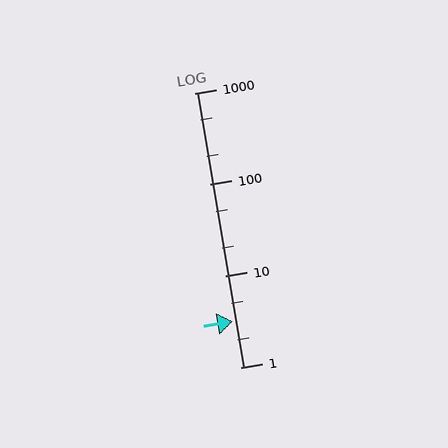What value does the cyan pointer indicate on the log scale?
The pointer indicates approximately 3.2.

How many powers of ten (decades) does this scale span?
The scale spans 3 decades, from 1 to 1000.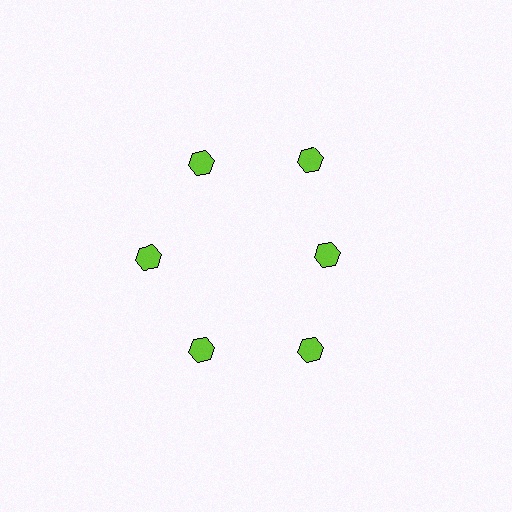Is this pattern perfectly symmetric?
No. The 6 lime hexagons are arranged in a ring, but one element near the 3 o'clock position is pulled inward toward the center, breaking the 6-fold rotational symmetry.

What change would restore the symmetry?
The symmetry would be restored by moving it outward, back onto the ring so that all 6 hexagons sit at equal angles and equal distance from the center.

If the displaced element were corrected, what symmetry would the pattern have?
It would have 6-fold rotational symmetry — the pattern would map onto itself every 60 degrees.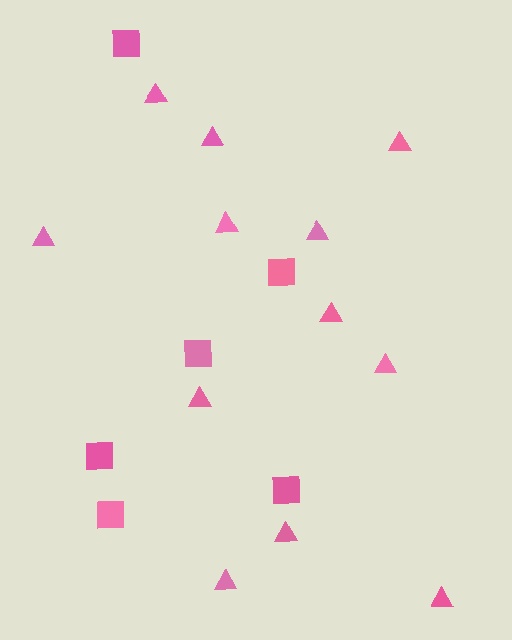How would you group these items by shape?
There are 2 groups: one group of squares (6) and one group of triangles (12).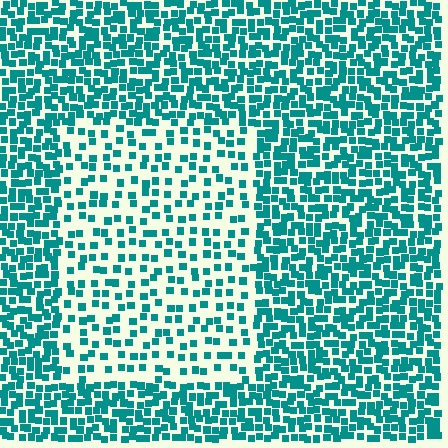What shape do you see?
I see a rectangle.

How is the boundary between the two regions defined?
The boundary is defined by a change in element density (approximately 2.2x ratio). All elements are the same color, size, and shape.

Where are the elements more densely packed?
The elements are more densely packed outside the rectangle boundary.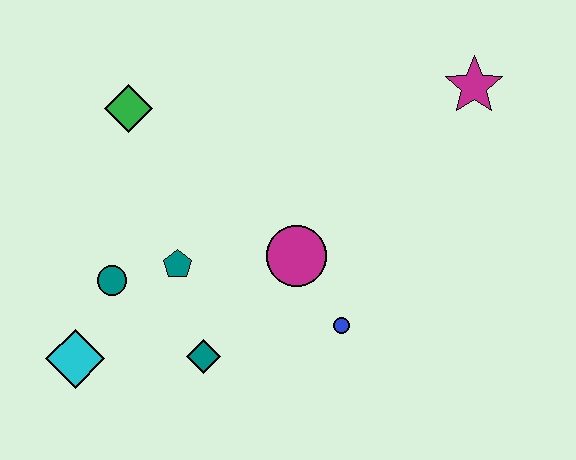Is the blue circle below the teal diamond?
No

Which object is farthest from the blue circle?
The green diamond is farthest from the blue circle.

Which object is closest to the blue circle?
The magenta circle is closest to the blue circle.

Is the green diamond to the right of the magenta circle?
No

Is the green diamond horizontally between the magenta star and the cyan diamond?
Yes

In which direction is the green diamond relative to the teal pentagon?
The green diamond is above the teal pentagon.